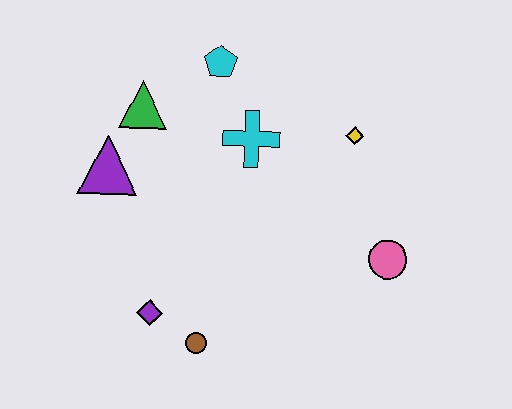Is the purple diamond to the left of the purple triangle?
No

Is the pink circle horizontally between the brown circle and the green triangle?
No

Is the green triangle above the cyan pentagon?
No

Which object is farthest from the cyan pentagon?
The brown circle is farthest from the cyan pentagon.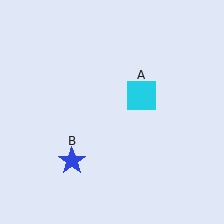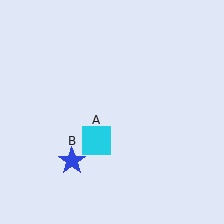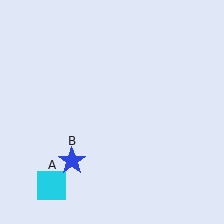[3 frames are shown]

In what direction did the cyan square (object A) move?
The cyan square (object A) moved down and to the left.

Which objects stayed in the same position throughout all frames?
Blue star (object B) remained stationary.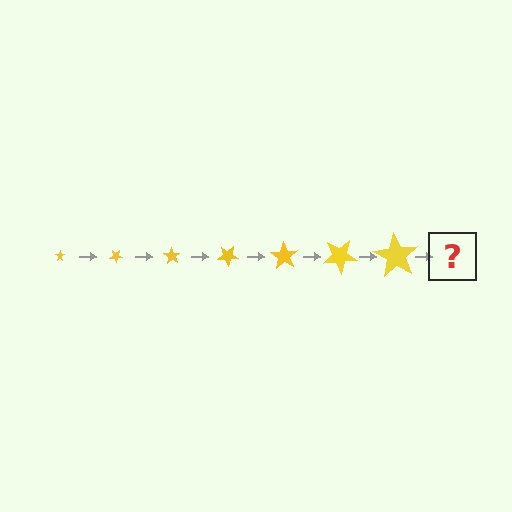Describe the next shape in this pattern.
It should be a star, larger than the previous one and rotated 245 degrees from the start.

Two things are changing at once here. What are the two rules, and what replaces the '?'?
The two rules are that the star grows larger each step and it rotates 35 degrees each step. The '?' should be a star, larger than the previous one and rotated 245 degrees from the start.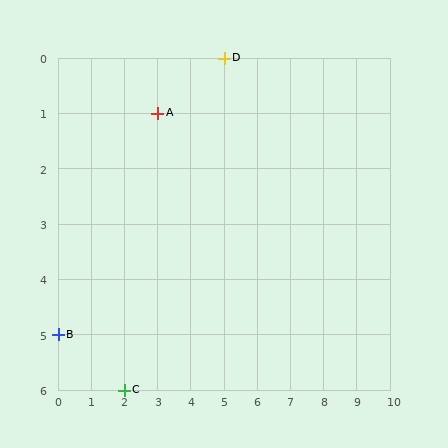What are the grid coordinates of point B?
Point B is at grid coordinates (0, 5).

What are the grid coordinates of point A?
Point A is at grid coordinates (3, 1).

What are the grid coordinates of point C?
Point C is at grid coordinates (2, 6).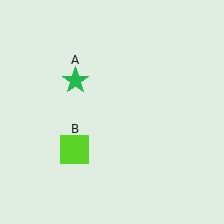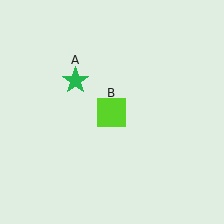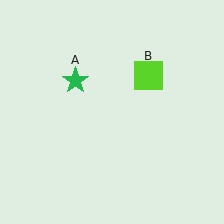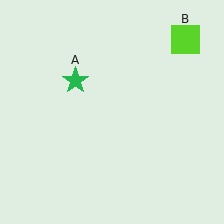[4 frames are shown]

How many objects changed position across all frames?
1 object changed position: lime square (object B).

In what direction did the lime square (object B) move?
The lime square (object B) moved up and to the right.